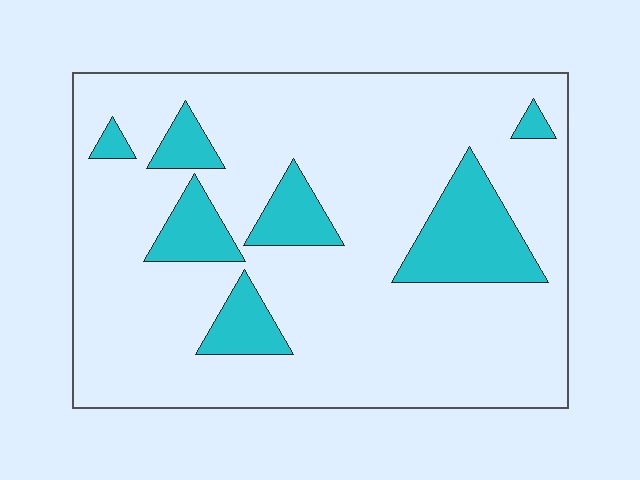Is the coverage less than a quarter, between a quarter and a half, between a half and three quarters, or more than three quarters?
Less than a quarter.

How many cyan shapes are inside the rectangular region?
7.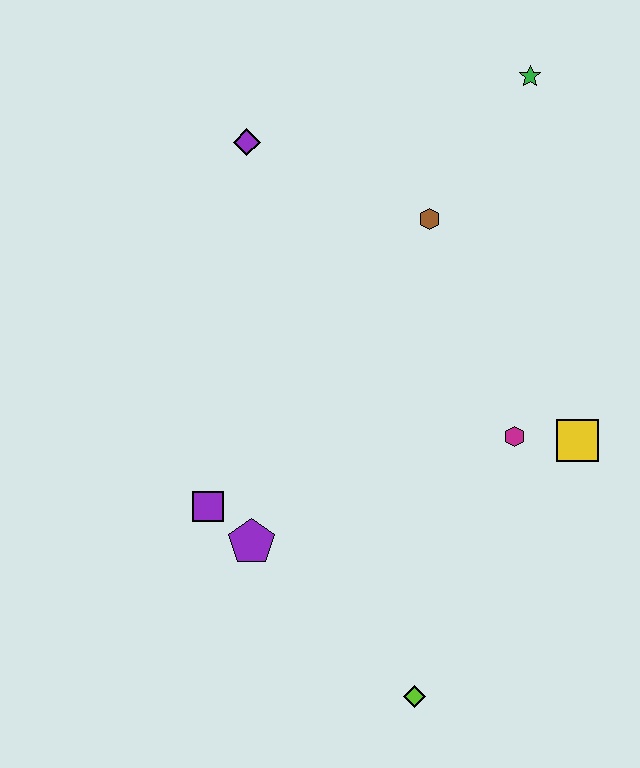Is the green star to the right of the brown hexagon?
Yes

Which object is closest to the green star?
The brown hexagon is closest to the green star.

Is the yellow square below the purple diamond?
Yes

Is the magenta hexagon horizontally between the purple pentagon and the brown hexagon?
No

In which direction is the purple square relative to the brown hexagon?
The purple square is below the brown hexagon.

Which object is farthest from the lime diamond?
The green star is farthest from the lime diamond.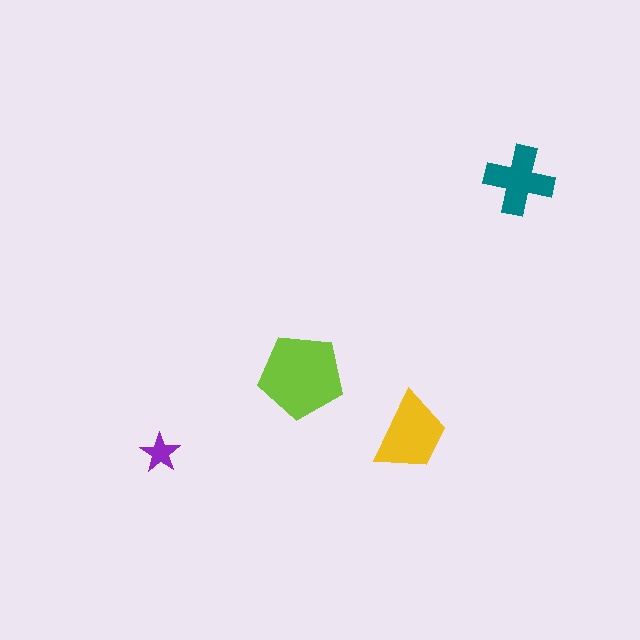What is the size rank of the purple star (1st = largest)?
4th.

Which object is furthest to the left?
The purple star is leftmost.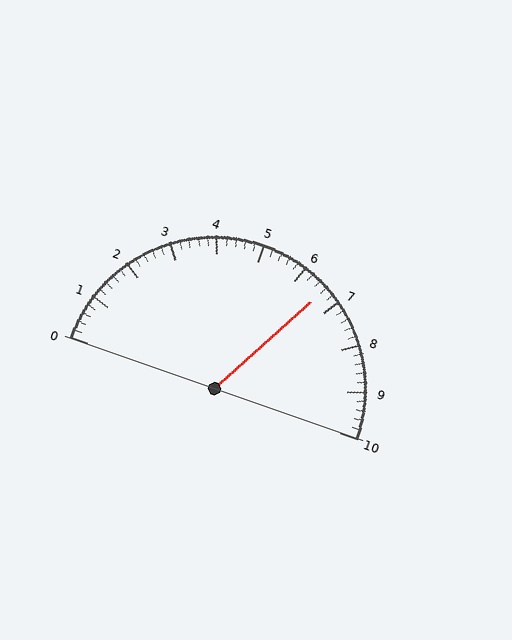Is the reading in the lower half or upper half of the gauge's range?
The reading is in the upper half of the range (0 to 10).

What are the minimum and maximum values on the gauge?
The gauge ranges from 0 to 10.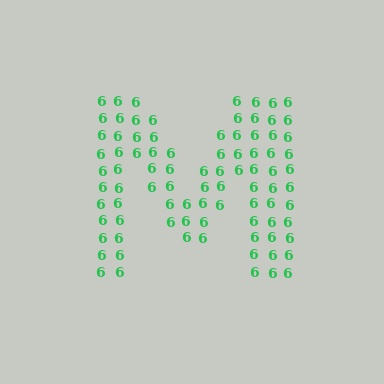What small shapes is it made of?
It is made of small digit 6's.